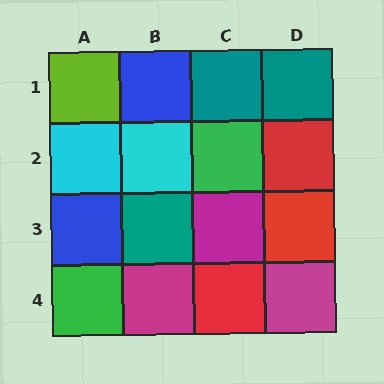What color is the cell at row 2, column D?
Red.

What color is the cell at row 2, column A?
Cyan.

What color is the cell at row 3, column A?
Blue.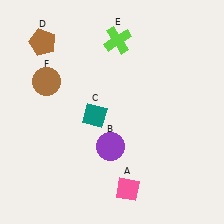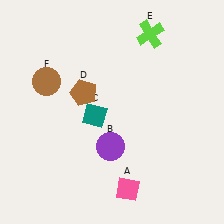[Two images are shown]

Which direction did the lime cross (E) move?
The lime cross (E) moved right.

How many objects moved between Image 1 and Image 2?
2 objects moved between the two images.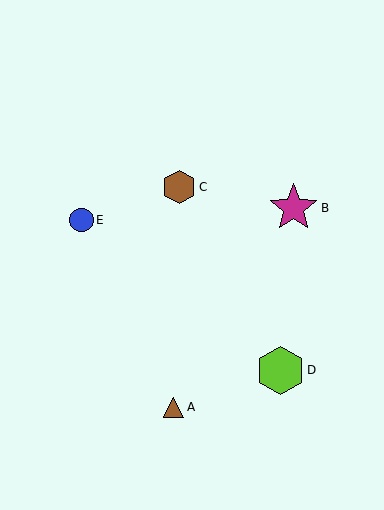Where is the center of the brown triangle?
The center of the brown triangle is at (173, 407).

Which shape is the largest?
The magenta star (labeled B) is the largest.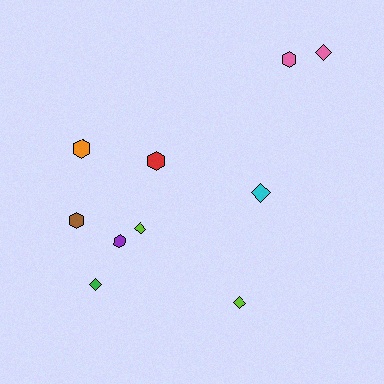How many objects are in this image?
There are 10 objects.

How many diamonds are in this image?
There are 5 diamonds.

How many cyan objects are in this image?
There is 1 cyan object.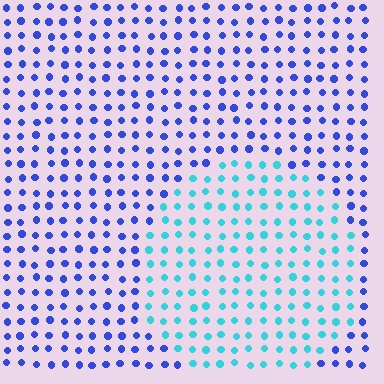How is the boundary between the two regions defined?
The boundary is defined purely by a slight shift in hue (about 50 degrees). Spacing, size, and orientation are identical on both sides.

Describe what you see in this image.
The image is filled with small blue elements in a uniform arrangement. A circle-shaped region is visible where the elements are tinted to a slightly different hue, forming a subtle color boundary.